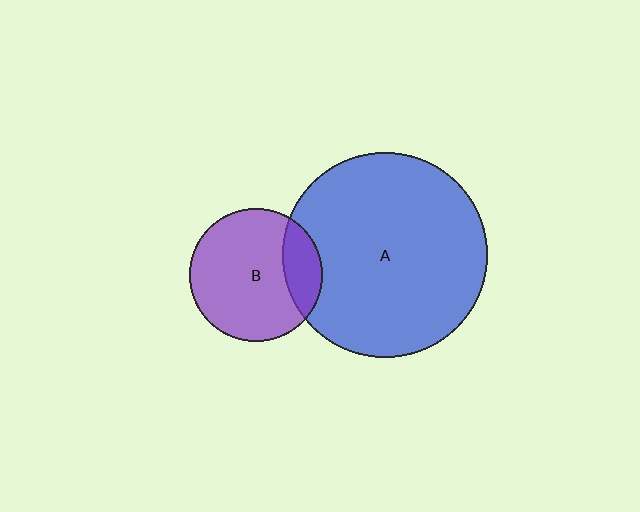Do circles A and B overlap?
Yes.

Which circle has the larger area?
Circle A (blue).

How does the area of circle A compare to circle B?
Approximately 2.4 times.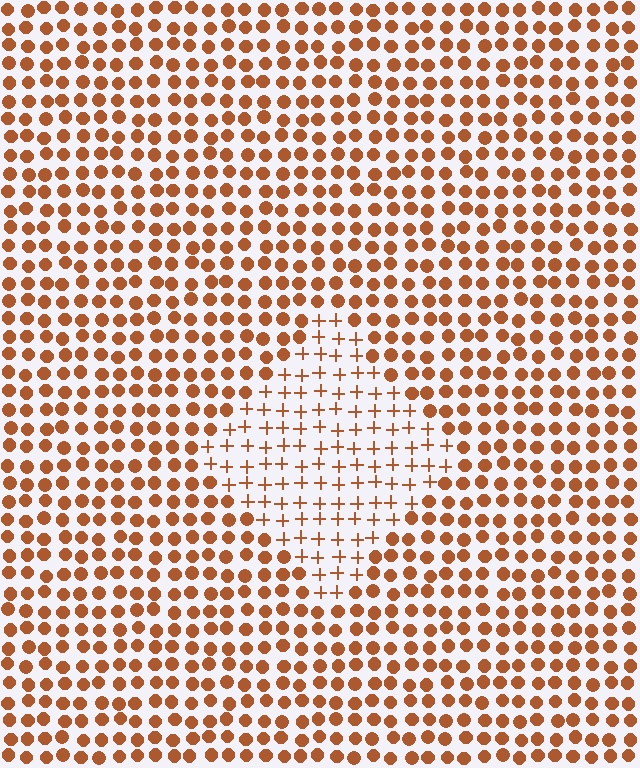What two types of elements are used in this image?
The image uses plus signs inside the diamond region and circles outside it.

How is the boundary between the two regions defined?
The boundary is defined by a change in element shape: plus signs inside vs. circles outside. All elements share the same color and spacing.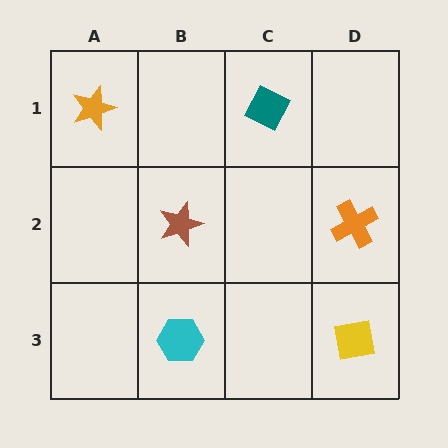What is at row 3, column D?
A yellow square.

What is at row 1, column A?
An orange star.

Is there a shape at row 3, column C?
No, that cell is empty.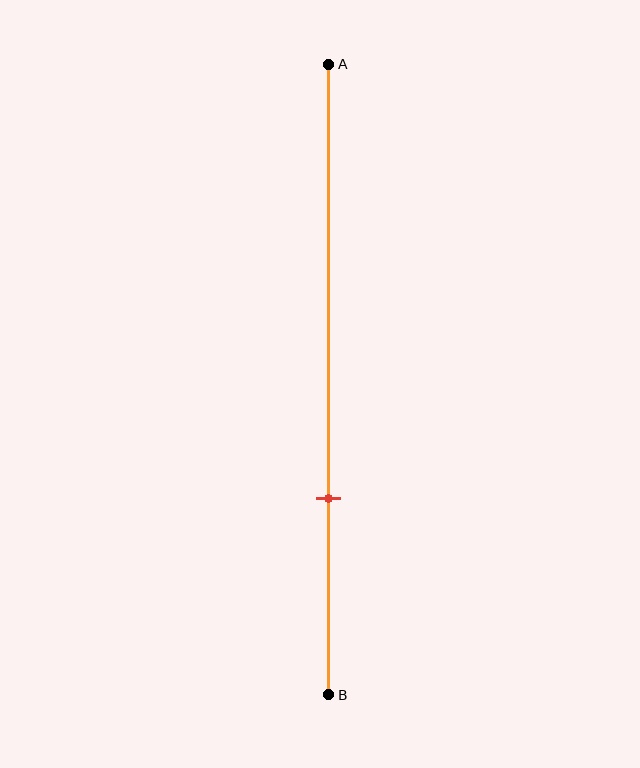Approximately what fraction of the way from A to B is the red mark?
The red mark is approximately 70% of the way from A to B.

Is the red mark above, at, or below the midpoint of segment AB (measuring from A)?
The red mark is below the midpoint of segment AB.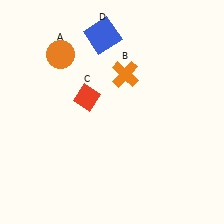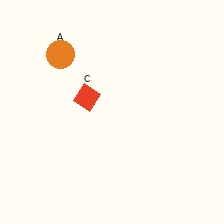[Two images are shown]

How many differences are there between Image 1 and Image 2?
There are 2 differences between the two images.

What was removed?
The blue square (D), the orange cross (B) were removed in Image 2.